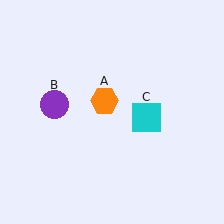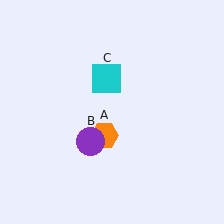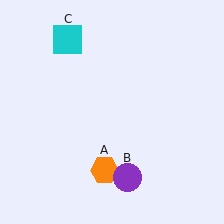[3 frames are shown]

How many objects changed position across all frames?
3 objects changed position: orange hexagon (object A), purple circle (object B), cyan square (object C).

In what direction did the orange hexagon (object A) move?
The orange hexagon (object A) moved down.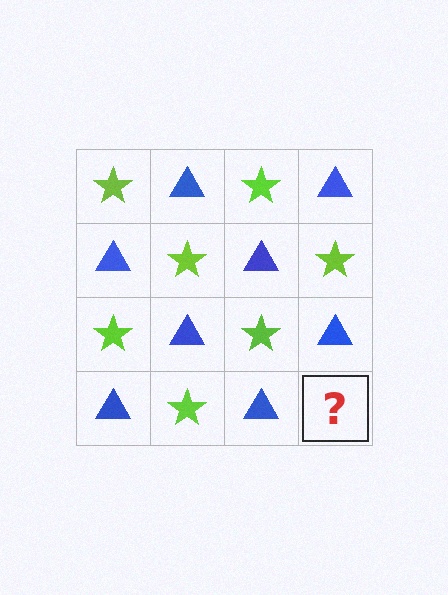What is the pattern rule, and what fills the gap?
The rule is that it alternates lime star and blue triangle in a checkerboard pattern. The gap should be filled with a lime star.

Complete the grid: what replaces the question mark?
The question mark should be replaced with a lime star.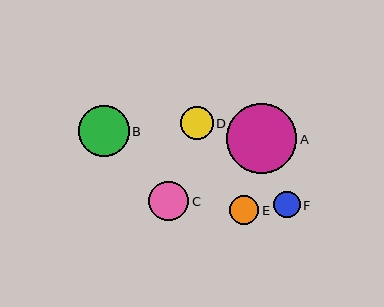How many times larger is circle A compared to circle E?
Circle A is approximately 2.4 times the size of circle E.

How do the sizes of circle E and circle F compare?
Circle E and circle F are approximately the same size.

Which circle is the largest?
Circle A is the largest with a size of approximately 70 pixels.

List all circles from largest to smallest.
From largest to smallest: A, B, C, D, E, F.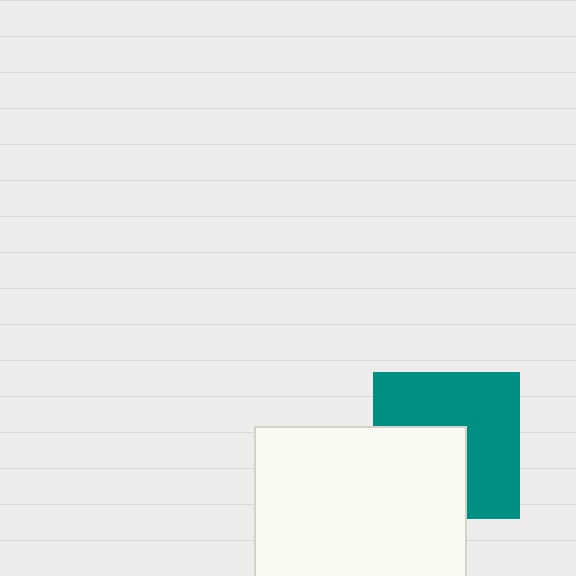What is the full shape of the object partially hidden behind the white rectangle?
The partially hidden object is a teal square.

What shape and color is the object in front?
The object in front is a white rectangle.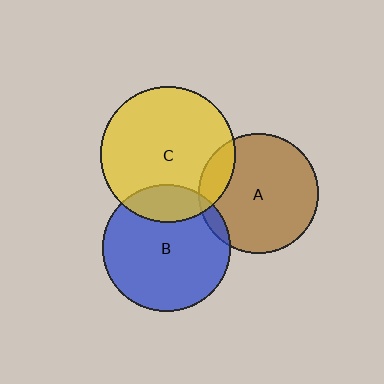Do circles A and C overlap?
Yes.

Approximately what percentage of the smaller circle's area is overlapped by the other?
Approximately 15%.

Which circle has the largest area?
Circle C (yellow).